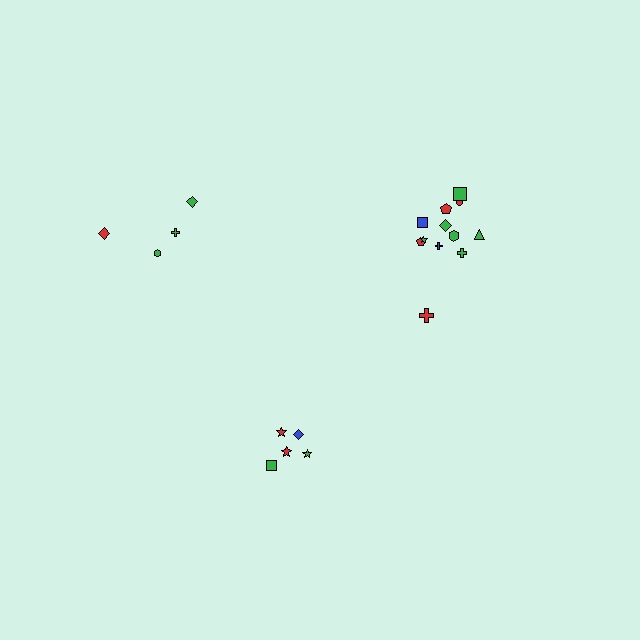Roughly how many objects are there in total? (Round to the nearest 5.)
Roughly 20 objects in total.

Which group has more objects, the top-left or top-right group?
The top-right group.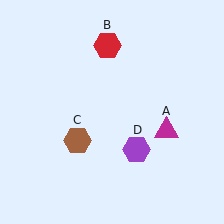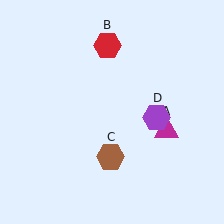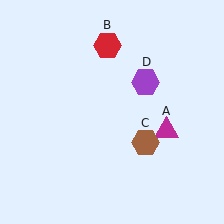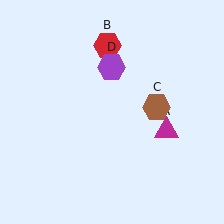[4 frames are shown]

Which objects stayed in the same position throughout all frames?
Magenta triangle (object A) and red hexagon (object B) remained stationary.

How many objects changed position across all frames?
2 objects changed position: brown hexagon (object C), purple hexagon (object D).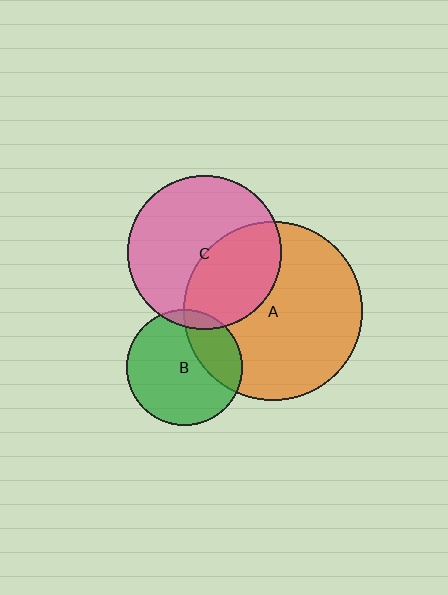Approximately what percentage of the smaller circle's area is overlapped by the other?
Approximately 10%.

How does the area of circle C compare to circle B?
Approximately 1.8 times.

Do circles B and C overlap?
Yes.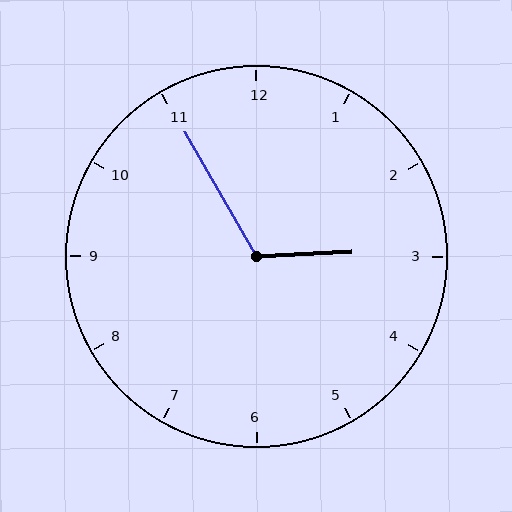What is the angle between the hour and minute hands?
Approximately 118 degrees.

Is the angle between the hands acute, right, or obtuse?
It is obtuse.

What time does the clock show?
2:55.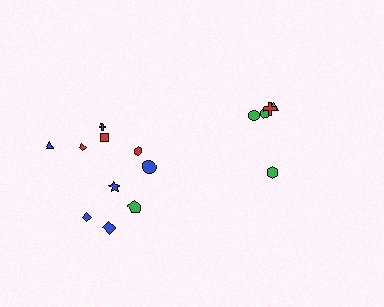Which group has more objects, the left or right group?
The left group.